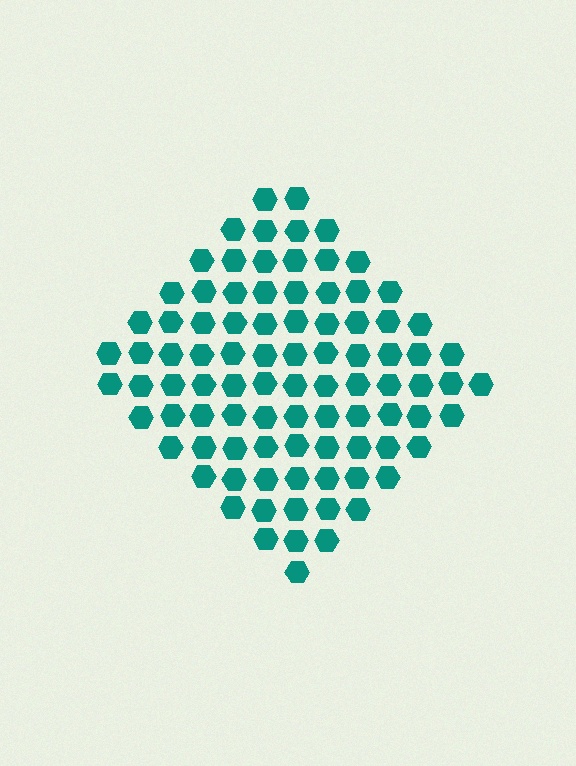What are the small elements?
The small elements are hexagons.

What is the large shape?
The large shape is a diamond.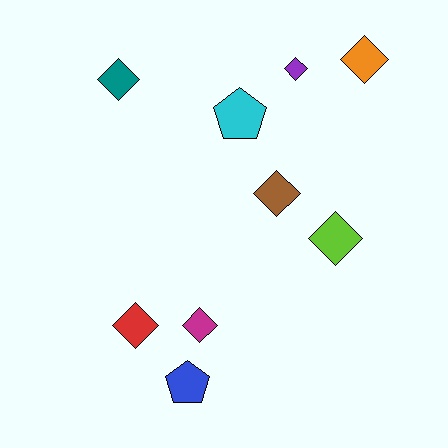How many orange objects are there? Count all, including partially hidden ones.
There is 1 orange object.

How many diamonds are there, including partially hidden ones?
There are 7 diamonds.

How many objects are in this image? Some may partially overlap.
There are 9 objects.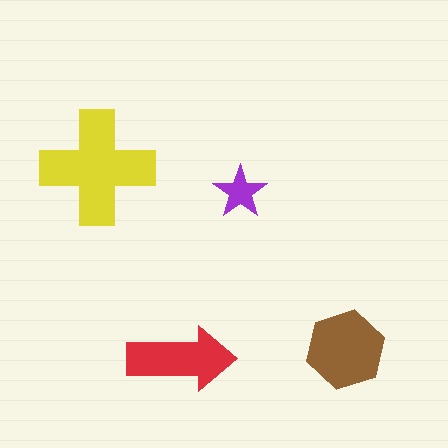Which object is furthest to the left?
The yellow cross is leftmost.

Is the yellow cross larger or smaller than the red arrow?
Larger.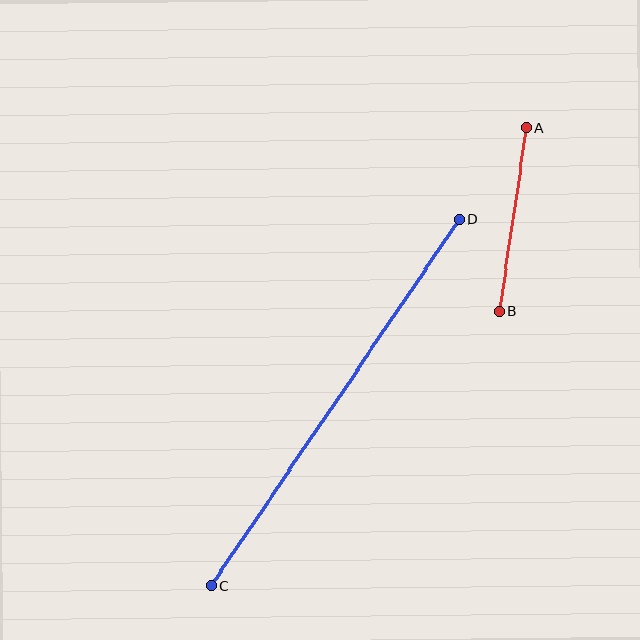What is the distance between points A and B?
The distance is approximately 186 pixels.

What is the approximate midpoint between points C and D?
The midpoint is at approximately (335, 403) pixels.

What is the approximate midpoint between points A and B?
The midpoint is at approximately (513, 220) pixels.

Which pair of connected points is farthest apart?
Points C and D are farthest apart.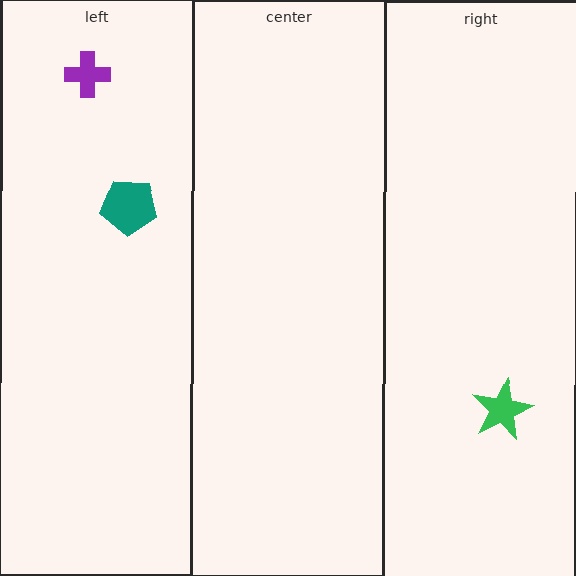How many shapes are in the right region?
1.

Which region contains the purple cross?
The left region.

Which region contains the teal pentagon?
The left region.